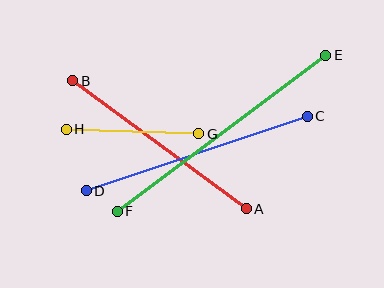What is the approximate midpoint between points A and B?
The midpoint is at approximately (160, 145) pixels.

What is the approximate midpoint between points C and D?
The midpoint is at approximately (197, 154) pixels.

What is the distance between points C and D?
The distance is approximately 233 pixels.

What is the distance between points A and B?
The distance is approximately 215 pixels.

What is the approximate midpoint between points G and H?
The midpoint is at approximately (132, 131) pixels.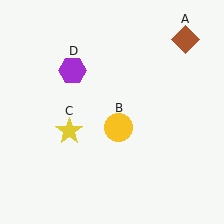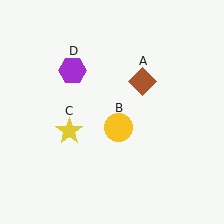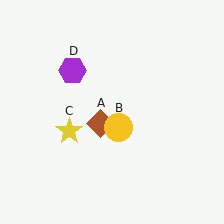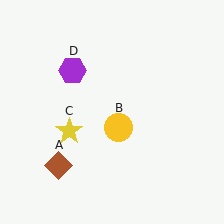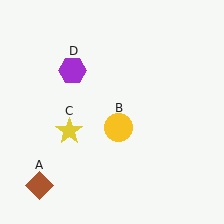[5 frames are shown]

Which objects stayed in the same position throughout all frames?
Yellow circle (object B) and yellow star (object C) and purple hexagon (object D) remained stationary.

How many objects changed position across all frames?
1 object changed position: brown diamond (object A).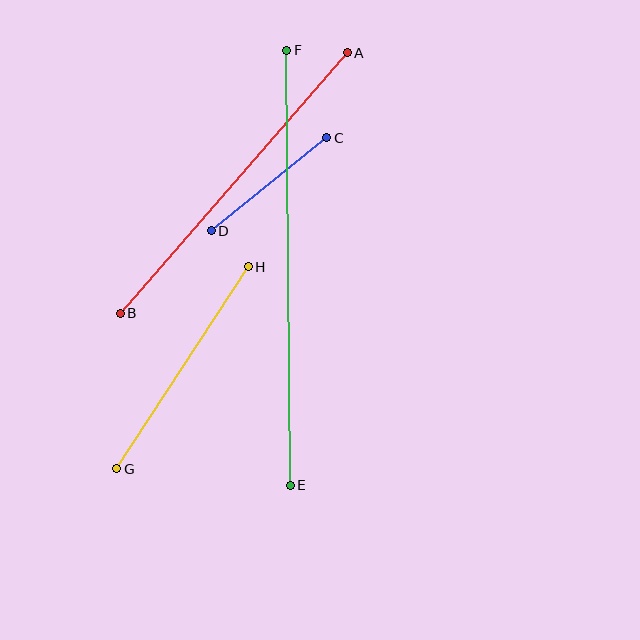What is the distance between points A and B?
The distance is approximately 345 pixels.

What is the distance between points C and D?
The distance is approximately 148 pixels.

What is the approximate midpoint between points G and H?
The midpoint is at approximately (182, 368) pixels.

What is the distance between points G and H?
The distance is approximately 241 pixels.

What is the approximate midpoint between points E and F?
The midpoint is at approximately (289, 268) pixels.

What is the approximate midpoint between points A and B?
The midpoint is at approximately (234, 183) pixels.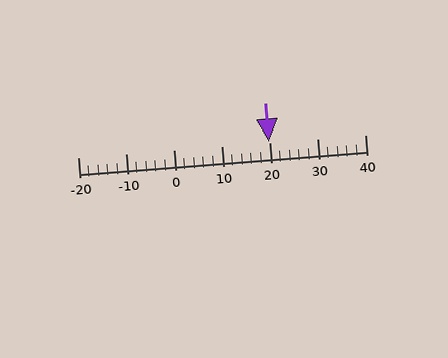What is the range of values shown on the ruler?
The ruler shows values from -20 to 40.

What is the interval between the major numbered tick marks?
The major tick marks are spaced 10 units apart.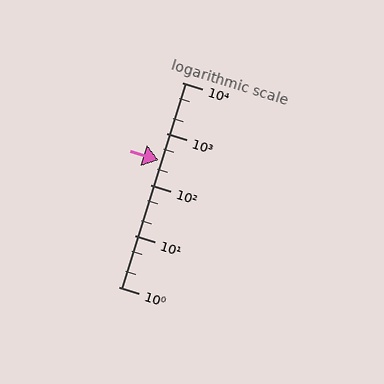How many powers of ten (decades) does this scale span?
The scale spans 4 decades, from 1 to 10000.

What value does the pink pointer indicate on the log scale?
The pointer indicates approximately 300.